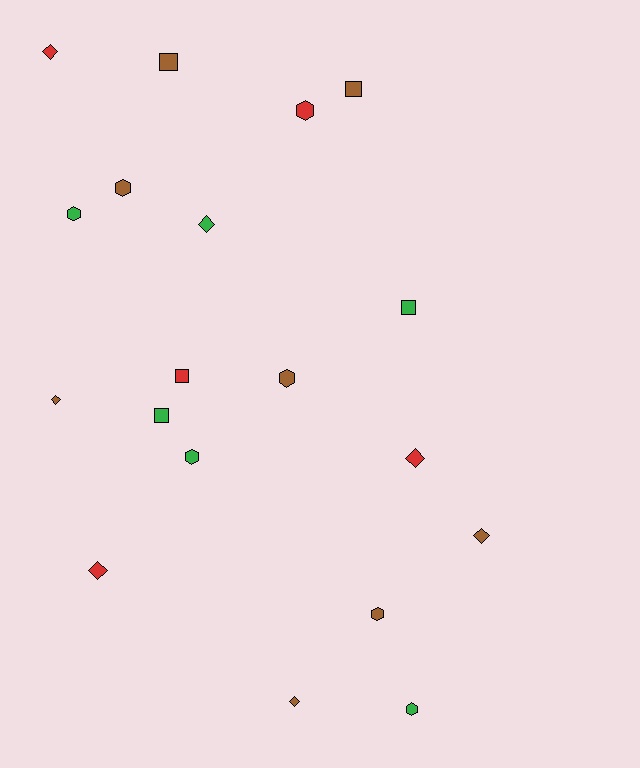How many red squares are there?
There is 1 red square.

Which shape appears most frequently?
Hexagon, with 7 objects.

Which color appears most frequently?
Brown, with 8 objects.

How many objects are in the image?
There are 19 objects.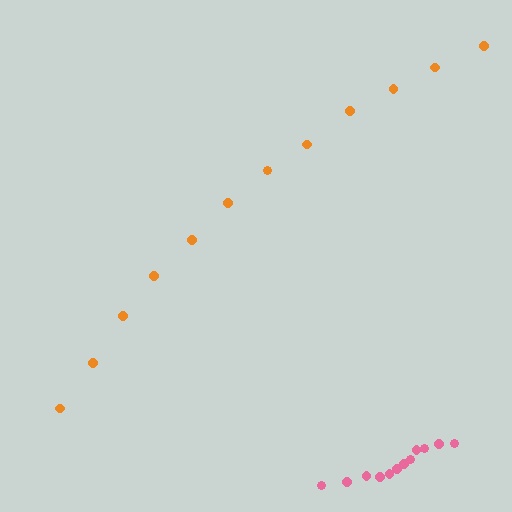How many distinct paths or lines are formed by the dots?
There are 2 distinct paths.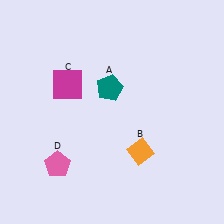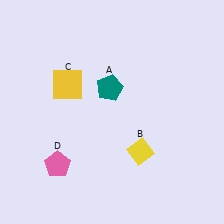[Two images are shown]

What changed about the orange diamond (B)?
In Image 1, B is orange. In Image 2, it changed to yellow.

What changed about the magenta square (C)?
In Image 1, C is magenta. In Image 2, it changed to yellow.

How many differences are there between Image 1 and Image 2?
There are 2 differences between the two images.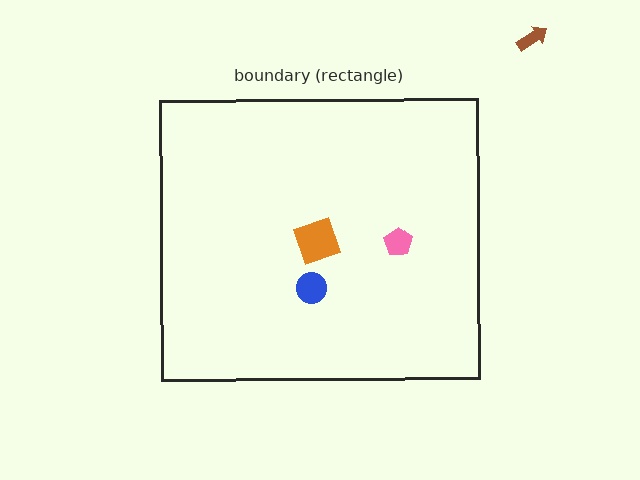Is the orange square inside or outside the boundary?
Inside.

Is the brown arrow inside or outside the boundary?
Outside.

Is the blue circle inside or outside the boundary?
Inside.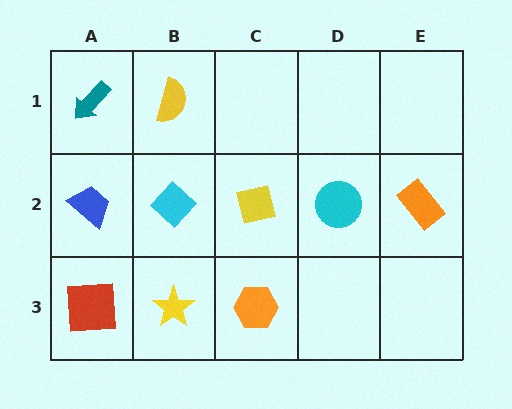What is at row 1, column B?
A yellow semicircle.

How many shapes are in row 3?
3 shapes.